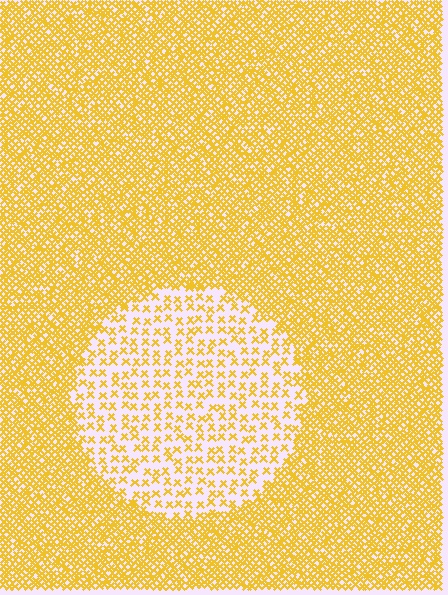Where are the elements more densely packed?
The elements are more densely packed outside the circle boundary.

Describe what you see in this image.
The image contains small yellow elements arranged at two different densities. A circle-shaped region is visible where the elements are less densely packed than the surrounding area.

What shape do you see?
I see a circle.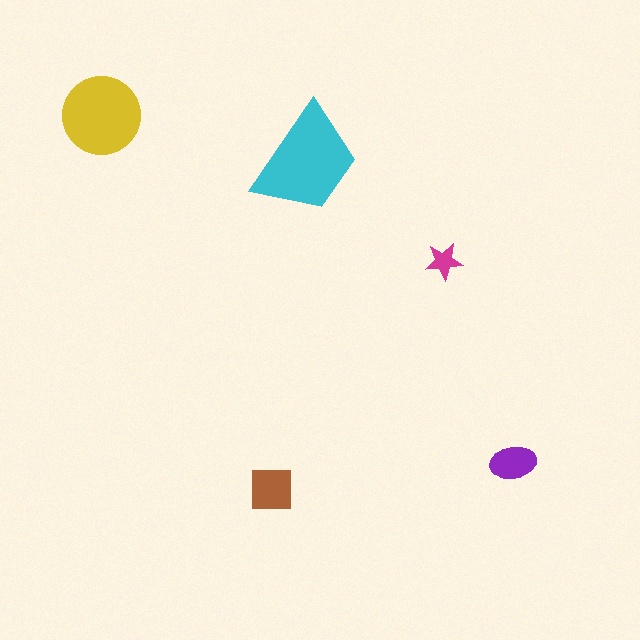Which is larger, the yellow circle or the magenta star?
The yellow circle.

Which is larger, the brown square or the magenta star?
The brown square.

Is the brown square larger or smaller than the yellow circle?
Smaller.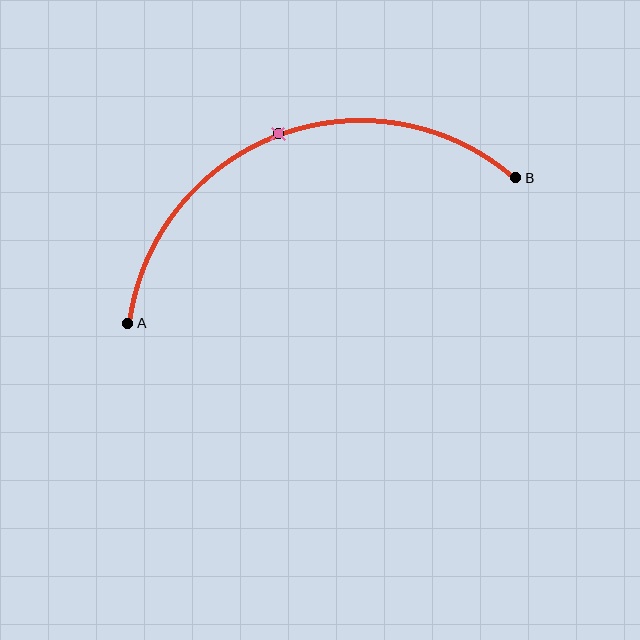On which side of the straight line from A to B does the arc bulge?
The arc bulges above the straight line connecting A and B.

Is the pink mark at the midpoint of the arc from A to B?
Yes. The pink mark lies on the arc at equal arc-length from both A and B — it is the arc midpoint.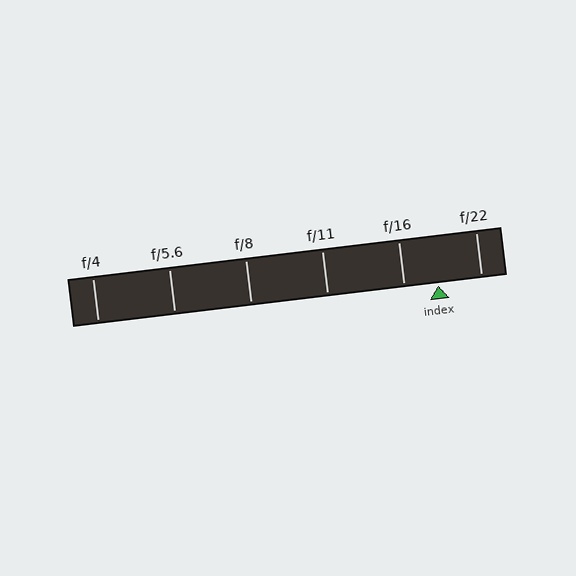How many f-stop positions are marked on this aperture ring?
There are 6 f-stop positions marked.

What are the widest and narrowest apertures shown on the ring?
The widest aperture shown is f/4 and the narrowest is f/22.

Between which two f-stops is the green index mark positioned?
The index mark is between f/16 and f/22.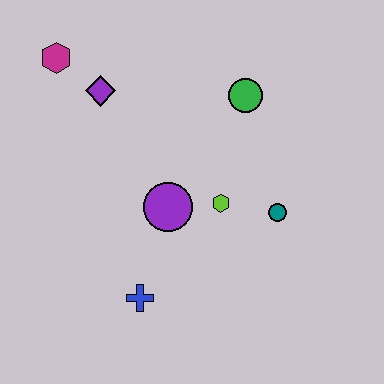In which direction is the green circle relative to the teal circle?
The green circle is above the teal circle.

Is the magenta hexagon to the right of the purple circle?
No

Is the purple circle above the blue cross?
Yes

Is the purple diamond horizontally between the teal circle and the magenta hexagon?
Yes